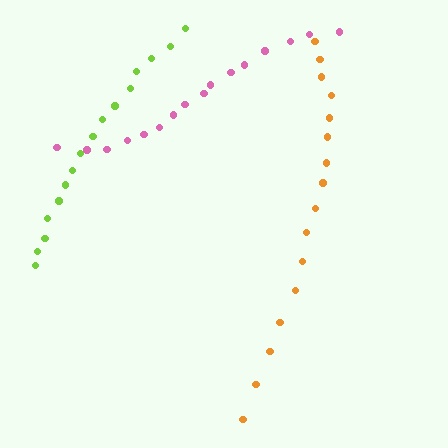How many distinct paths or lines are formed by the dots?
There are 3 distinct paths.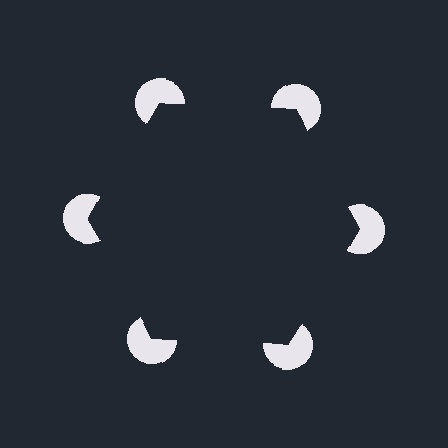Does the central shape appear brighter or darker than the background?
It typically appears slightly darker than the background, even though no actual brightness change is drawn.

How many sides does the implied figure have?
6 sides.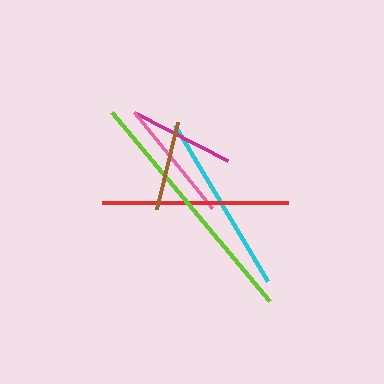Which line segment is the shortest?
The brown line is the shortest at approximately 90 pixels.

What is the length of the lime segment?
The lime segment is approximately 246 pixels long.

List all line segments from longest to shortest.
From longest to shortest: lime, red, cyan, pink, magenta, brown.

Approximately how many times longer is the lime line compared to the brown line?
The lime line is approximately 2.7 times the length of the brown line.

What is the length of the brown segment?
The brown segment is approximately 90 pixels long.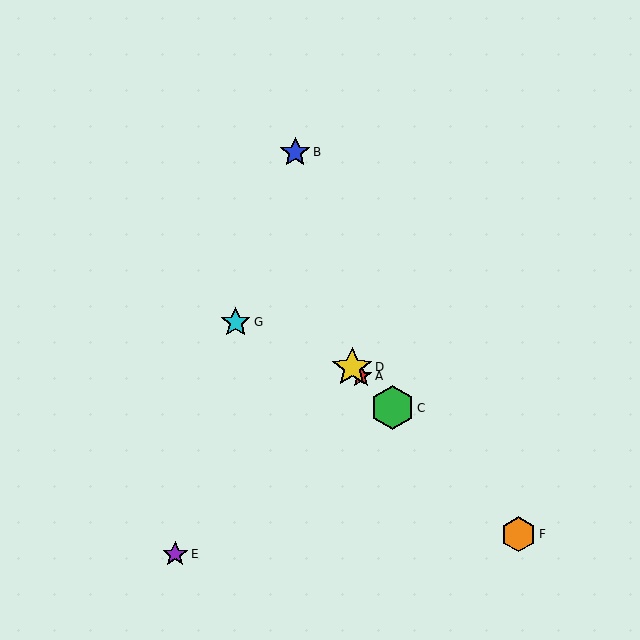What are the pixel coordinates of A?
Object A is at (361, 376).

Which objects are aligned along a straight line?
Objects A, C, D, F are aligned along a straight line.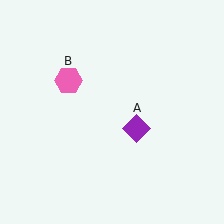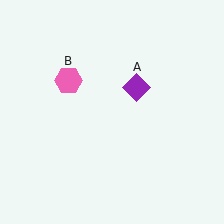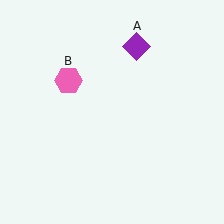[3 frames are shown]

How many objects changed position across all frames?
1 object changed position: purple diamond (object A).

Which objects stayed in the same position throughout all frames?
Pink hexagon (object B) remained stationary.